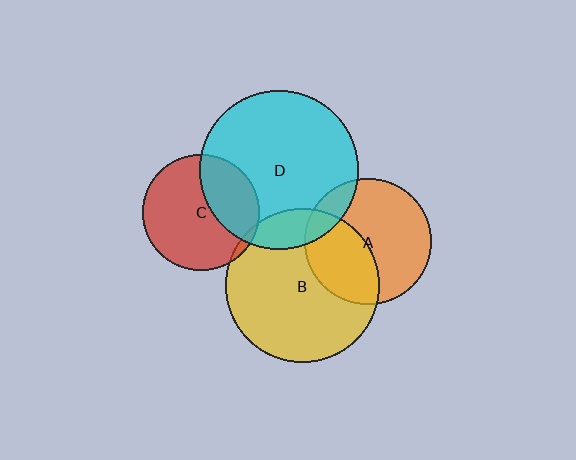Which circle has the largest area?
Circle D (cyan).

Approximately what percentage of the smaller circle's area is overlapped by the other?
Approximately 15%.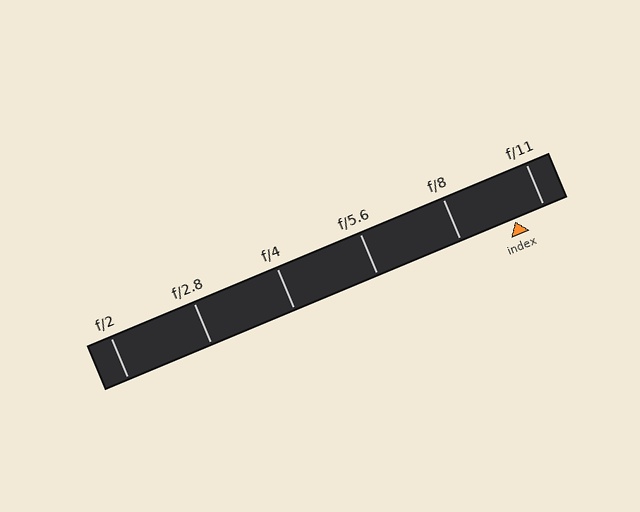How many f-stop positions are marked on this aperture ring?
There are 6 f-stop positions marked.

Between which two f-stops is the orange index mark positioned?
The index mark is between f/8 and f/11.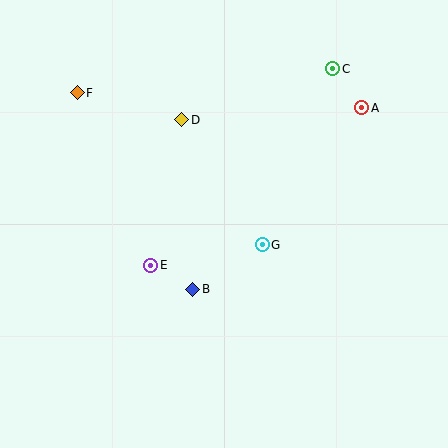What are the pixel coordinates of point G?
Point G is at (262, 245).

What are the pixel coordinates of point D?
Point D is at (182, 120).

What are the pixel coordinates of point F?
Point F is at (77, 93).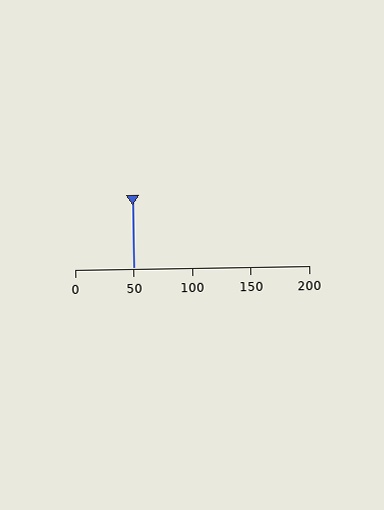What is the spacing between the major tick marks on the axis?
The major ticks are spaced 50 apart.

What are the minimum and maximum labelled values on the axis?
The axis runs from 0 to 200.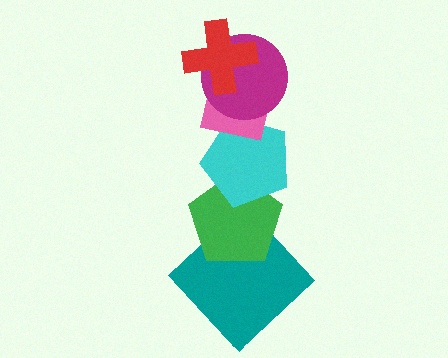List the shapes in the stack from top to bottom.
From top to bottom: the red cross, the magenta circle, the pink square, the cyan pentagon, the green pentagon, the teal diamond.